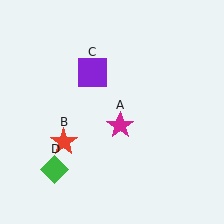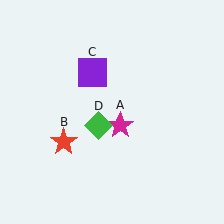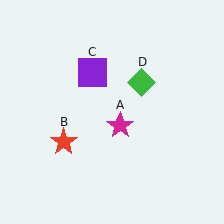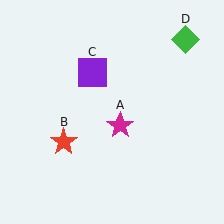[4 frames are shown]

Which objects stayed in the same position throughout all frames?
Magenta star (object A) and red star (object B) and purple square (object C) remained stationary.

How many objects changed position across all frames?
1 object changed position: green diamond (object D).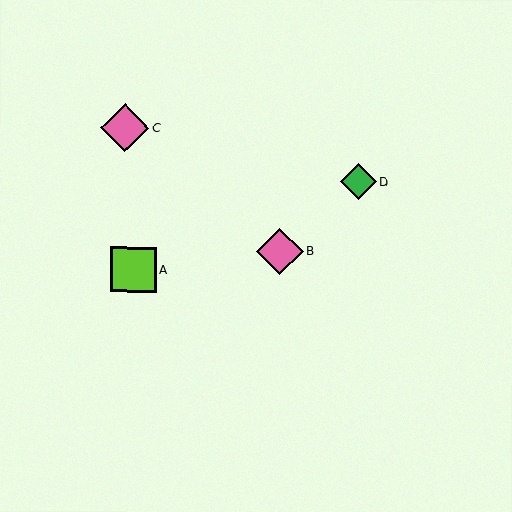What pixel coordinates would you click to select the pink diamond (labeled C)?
Click at (125, 128) to select the pink diamond C.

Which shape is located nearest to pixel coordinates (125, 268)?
The lime square (labeled A) at (134, 269) is nearest to that location.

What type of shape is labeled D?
Shape D is a green diamond.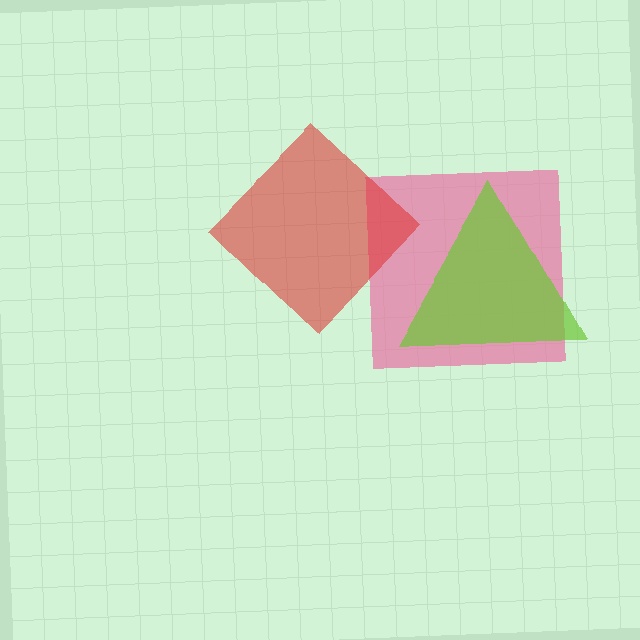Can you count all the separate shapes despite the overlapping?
Yes, there are 3 separate shapes.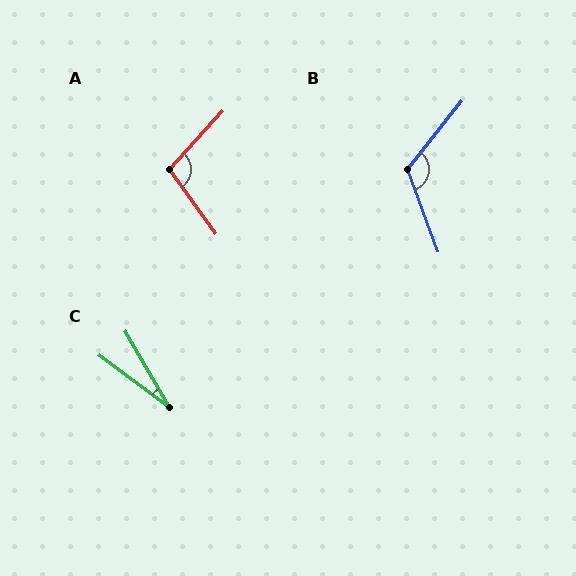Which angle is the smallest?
C, at approximately 23 degrees.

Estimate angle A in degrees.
Approximately 102 degrees.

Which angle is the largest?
B, at approximately 121 degrees.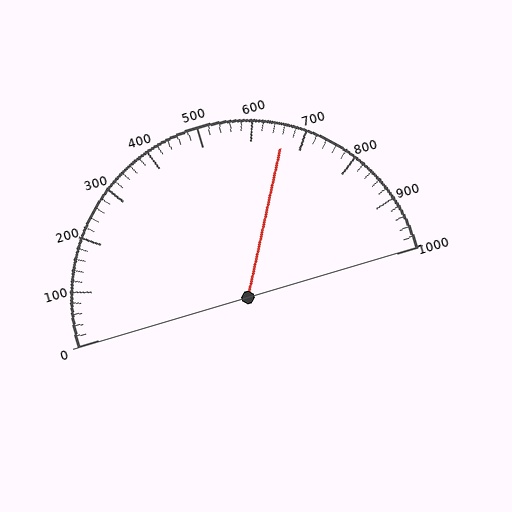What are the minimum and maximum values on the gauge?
The gauge ranges from 0 to 1000.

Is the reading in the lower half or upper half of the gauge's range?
The reading is in the upper half of the range (0 to 1000).